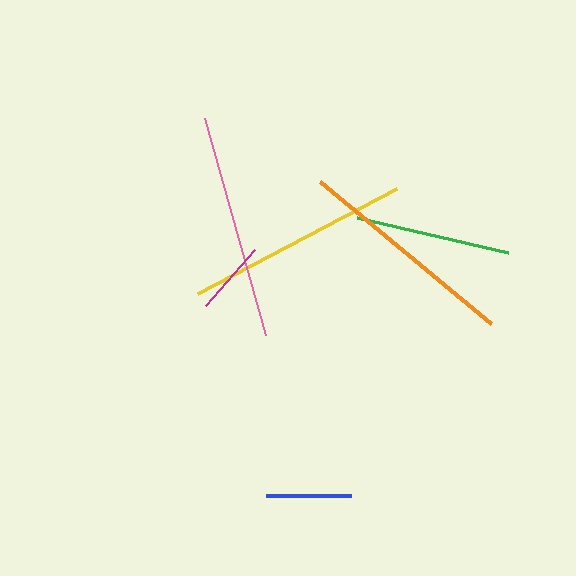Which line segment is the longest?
The pink line is the longest at approximately 226 pixels.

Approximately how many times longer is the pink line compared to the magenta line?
The pink line is approximately 3.0 times the length of the magenta line.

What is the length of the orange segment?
The orange segment is approximately 223 pixels long.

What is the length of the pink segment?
The pink segment is approximately 226 pixels long.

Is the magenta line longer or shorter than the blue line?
The blue line is longer than the magenta line.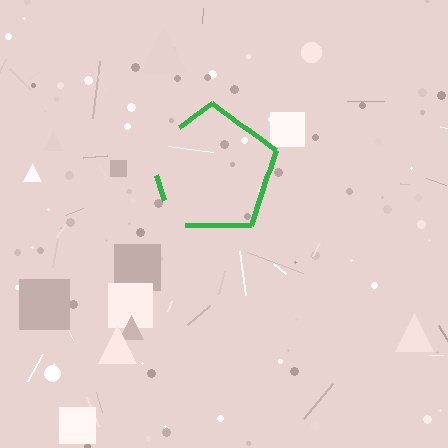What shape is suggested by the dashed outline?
The dashed outline suggests a pentagon.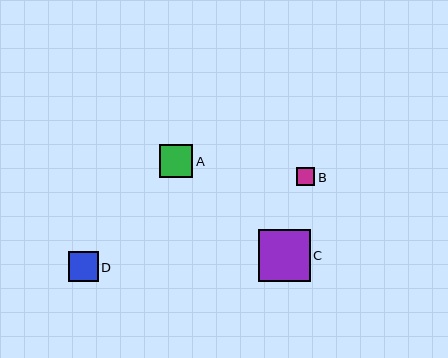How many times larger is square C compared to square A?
Square C is approximately 1.6 times the size of square A.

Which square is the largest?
Square C is the largest with a size of approximately 52 pixels.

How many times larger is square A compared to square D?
Square A is approximately 1.1 times the size of square D.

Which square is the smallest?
Square B is the smallest with a size of approximately 18 pixels.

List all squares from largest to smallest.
From largest to smallest: C, A, D, B.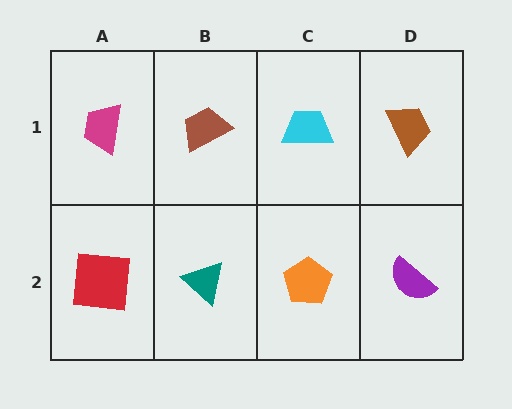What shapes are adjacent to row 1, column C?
An orange pentagon (row 2, column C), a brown trapezoid (row 1, column B), a brown trapezoid (row 1, column D).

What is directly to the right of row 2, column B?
An orange pentagon.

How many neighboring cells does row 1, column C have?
3.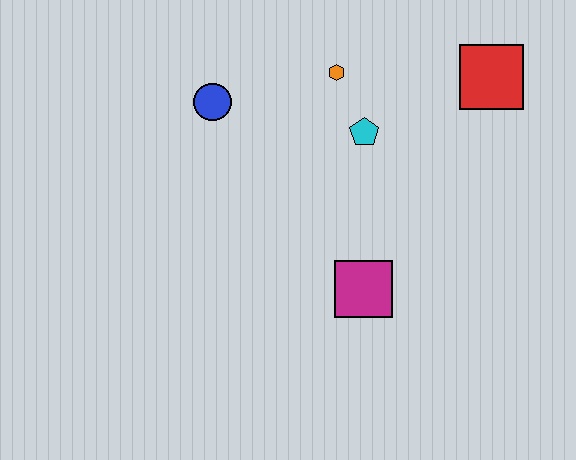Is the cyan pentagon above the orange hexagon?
No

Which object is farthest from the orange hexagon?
The magenta square is farthest from the orange hexagon.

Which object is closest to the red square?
The cyan pentagon is closest to the red square.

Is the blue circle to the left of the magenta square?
Yes